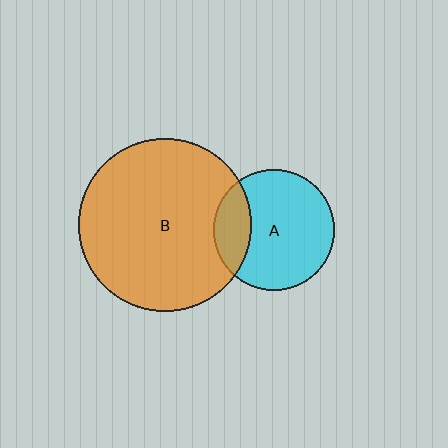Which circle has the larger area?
Circle B (orange).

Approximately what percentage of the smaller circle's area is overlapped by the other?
Approximately 20%.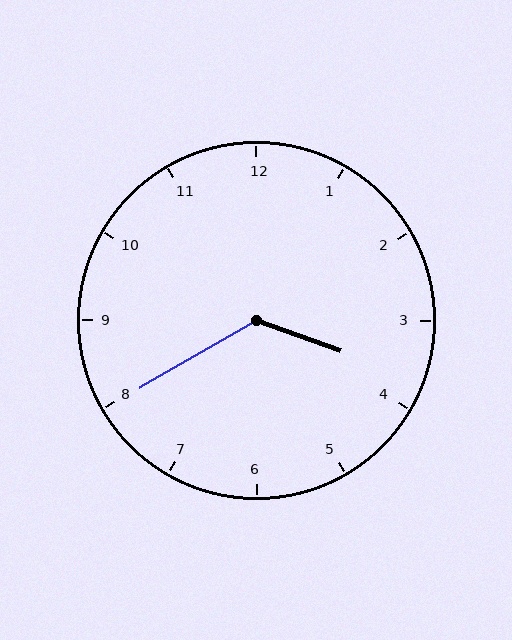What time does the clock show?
3:40.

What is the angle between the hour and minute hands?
Approximately 130 degrees.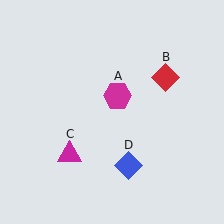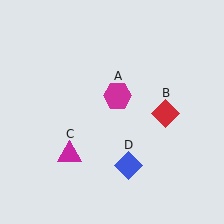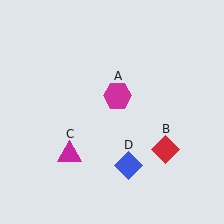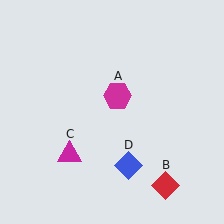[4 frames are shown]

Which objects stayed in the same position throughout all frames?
Magenta hexagon (object A) and magenta triangle (object C) and blue diamond (object D) remained stationary.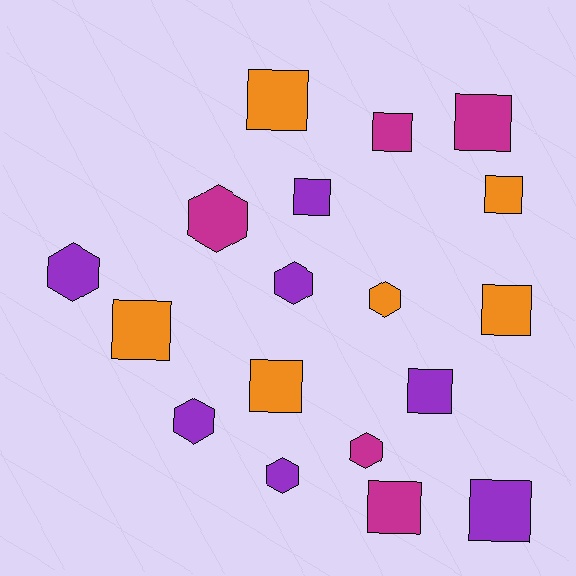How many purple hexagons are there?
There are 4 purple hexagons.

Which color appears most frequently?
Purple, with 7 objects.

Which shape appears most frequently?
Square, with 11 objects.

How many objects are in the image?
There are 18 objects.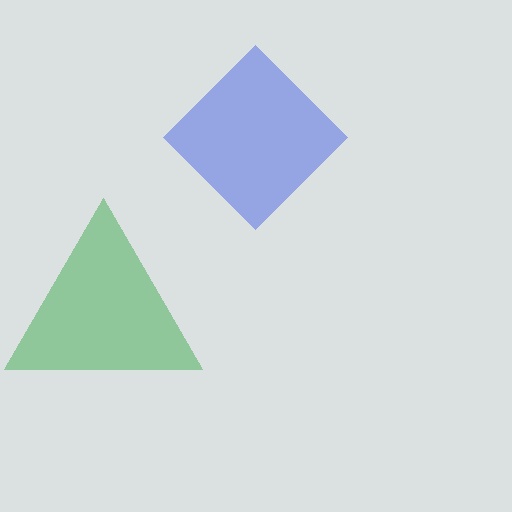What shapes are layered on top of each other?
The layered shapes are: a blue diamond, a green triangle.